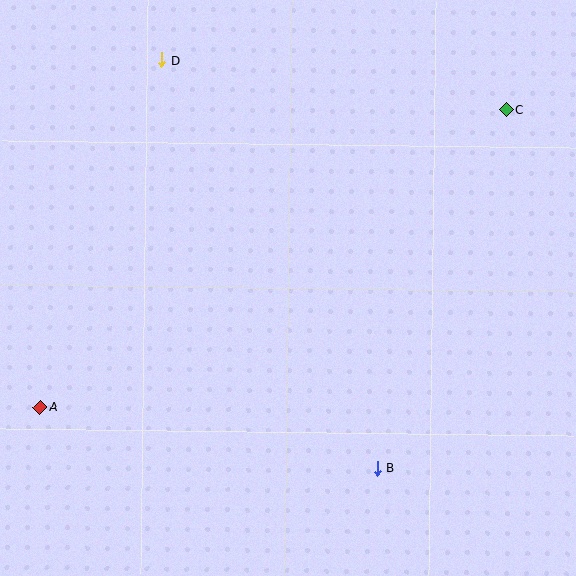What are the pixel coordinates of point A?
Point A is at (40, 407).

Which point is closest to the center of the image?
Point B at (377, 469) is closest to the center.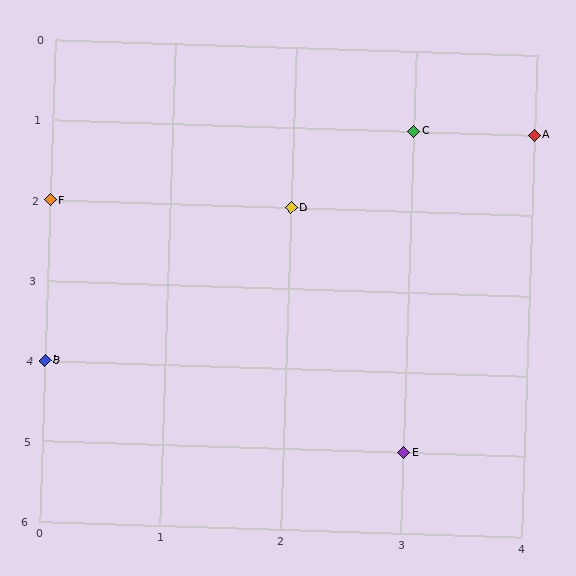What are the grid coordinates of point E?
Point E is at grid coordinates (3, 5).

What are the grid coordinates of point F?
Point F is at grid coordinates (0, 2).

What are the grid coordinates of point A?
Point A is at grid coordinates (4, 1).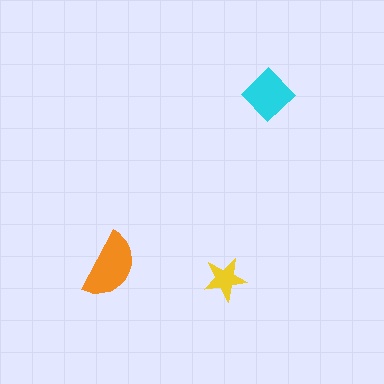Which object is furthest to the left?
The orange semicircle is leftmost.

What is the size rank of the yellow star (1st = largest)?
3rd.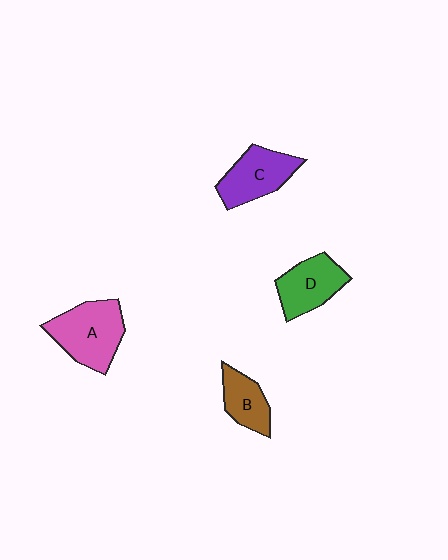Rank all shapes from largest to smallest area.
From largest to smallest: A (pink), C (purple), D (green), B (brown).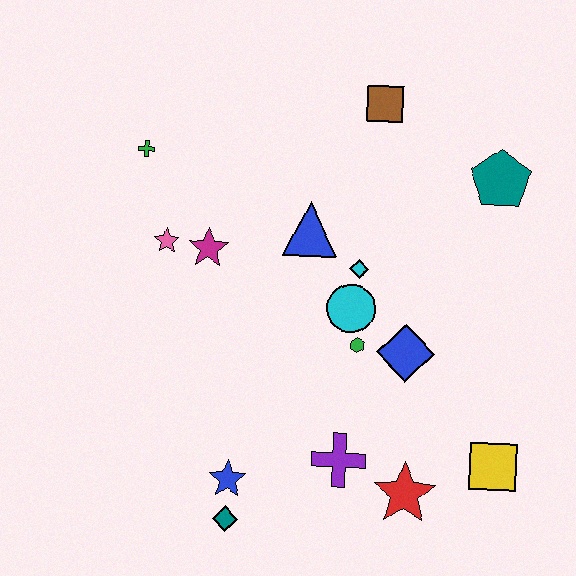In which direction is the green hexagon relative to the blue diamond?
The green hexagon is to the left of the blue diamond.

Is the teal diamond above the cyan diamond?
No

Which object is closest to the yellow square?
The red star is closest to the yellow square.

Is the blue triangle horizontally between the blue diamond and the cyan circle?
No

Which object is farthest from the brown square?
The teal diamond is farthest from the brown square.